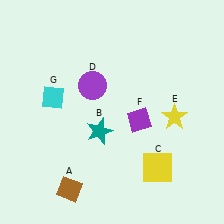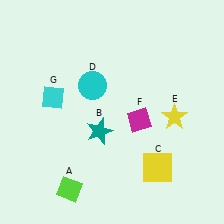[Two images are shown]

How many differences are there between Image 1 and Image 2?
There are 3 differences between the two images.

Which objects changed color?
A changed from brown to lime. D changed from purple to cyan. F changed from purple to magenta.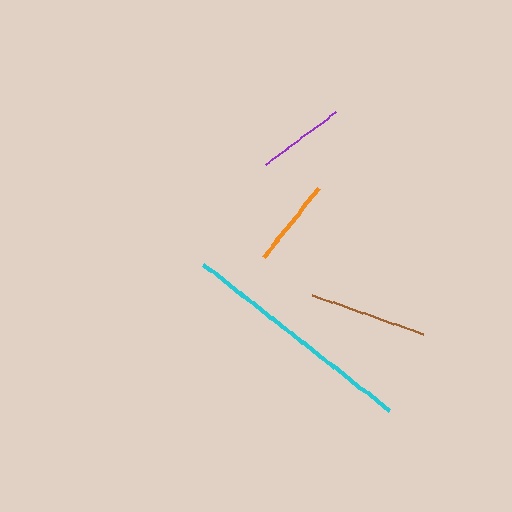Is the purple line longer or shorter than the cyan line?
The cyan line is longer than the purple line.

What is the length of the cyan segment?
The cyan segment is approximately 237 pixels long.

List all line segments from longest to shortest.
From longest to shortest: cyan, brown, orange, purple.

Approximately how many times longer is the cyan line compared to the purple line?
The cyan line is approximately 2.7 times the length of the purple line.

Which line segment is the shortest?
The purple line is the shortest at approximately 87 pixels.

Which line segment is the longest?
The cyan line is the longest at approximately 237 pixels.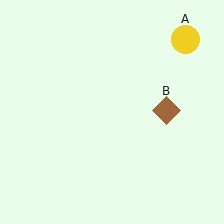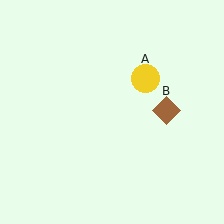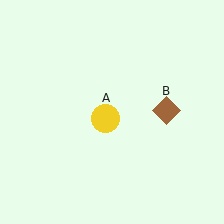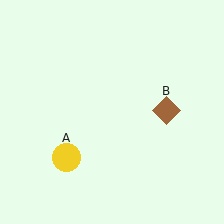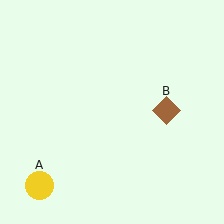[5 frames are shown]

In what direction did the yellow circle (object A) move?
The yellow circle (object A) moved down and to the left.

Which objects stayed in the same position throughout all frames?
Brown diamond (object B) remained stationary.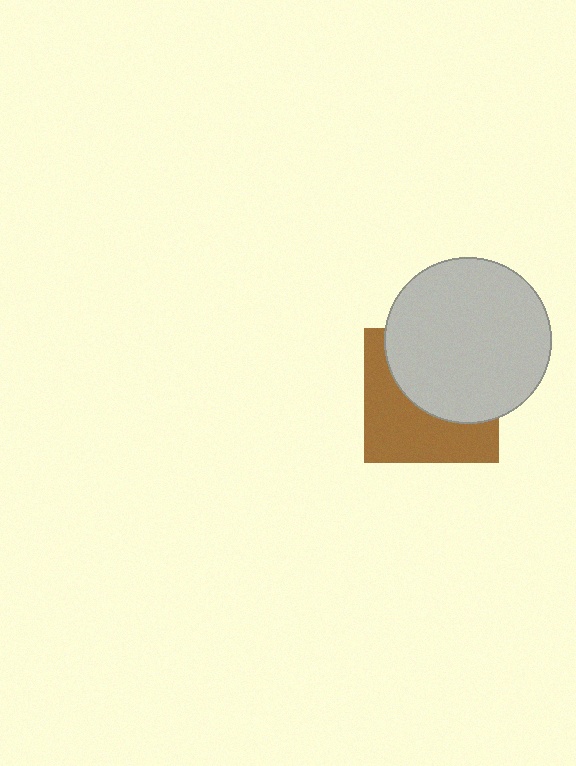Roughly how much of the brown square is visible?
About half of it is visible (roughly 48%).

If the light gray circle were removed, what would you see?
You would see the complete brown square.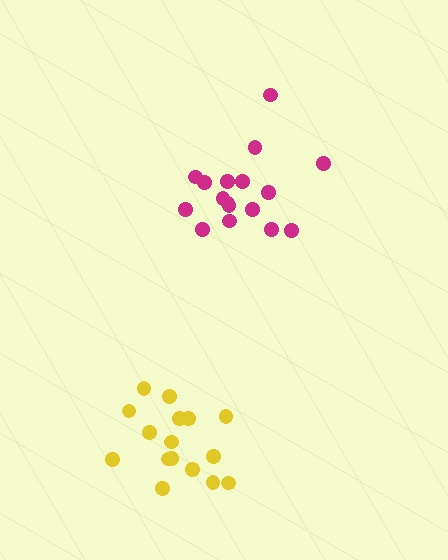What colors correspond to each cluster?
The clusters are colored: yellow, magenta.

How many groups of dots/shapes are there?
There are 2 groups.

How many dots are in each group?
Group 1: 16 dots, Group 2: 17 dots (33 total).